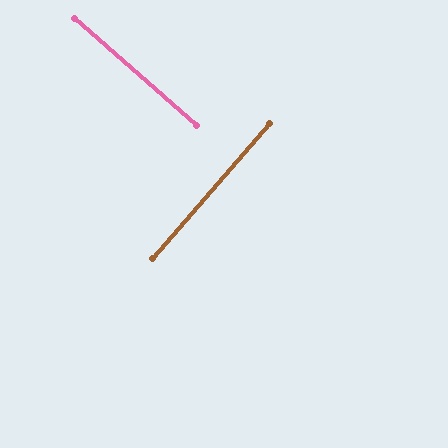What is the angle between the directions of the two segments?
Approximately 90 degrees.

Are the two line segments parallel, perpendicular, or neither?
Perpendicular — they meet at approximately 90°.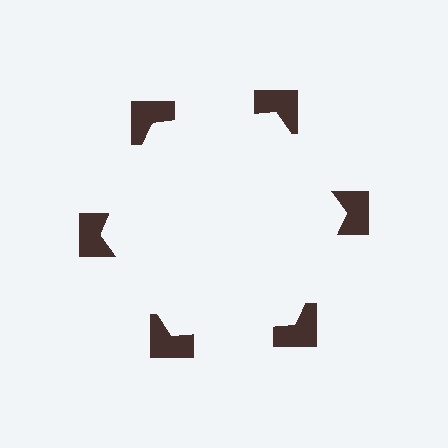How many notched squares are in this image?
There are 6 — one at each vertex of the illusory hexagon.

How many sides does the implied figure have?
6 sides.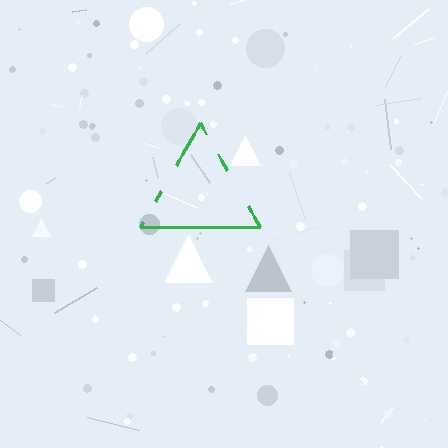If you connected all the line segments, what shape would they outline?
They would outline a triangle.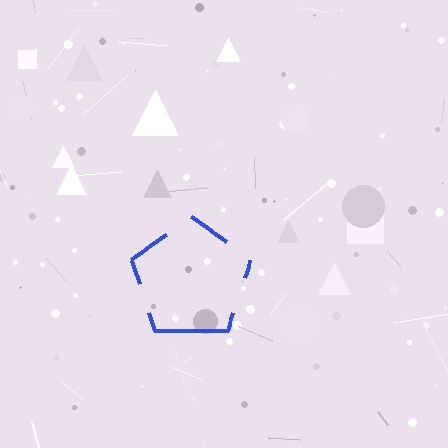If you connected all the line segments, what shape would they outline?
They would outline a pentagon.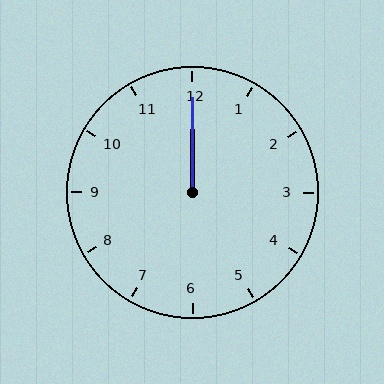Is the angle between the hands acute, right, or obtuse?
It is acute.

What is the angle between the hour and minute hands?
Approximately 0 degrees.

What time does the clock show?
12:00.